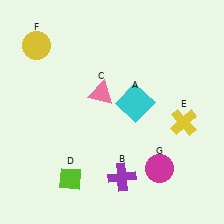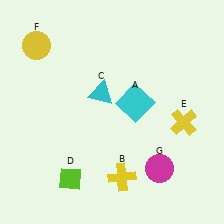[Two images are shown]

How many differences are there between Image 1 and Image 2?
There are 2 differences between the two images.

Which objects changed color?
B changed from purple to yellow. C changed from pink to cyan.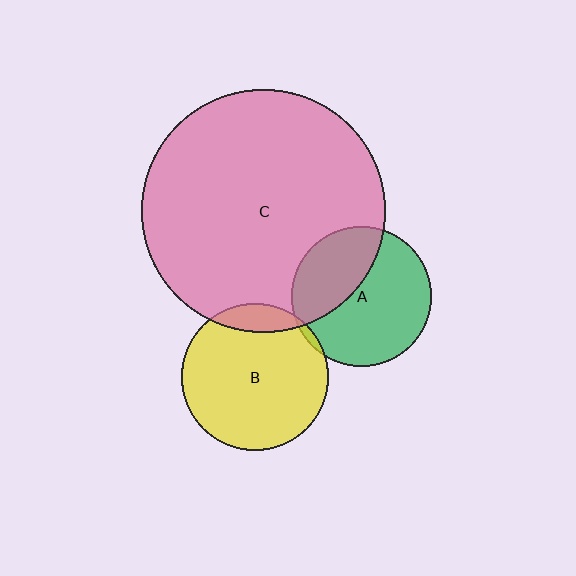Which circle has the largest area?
Circle C (pink).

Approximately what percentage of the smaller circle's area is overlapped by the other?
Approximately 35%.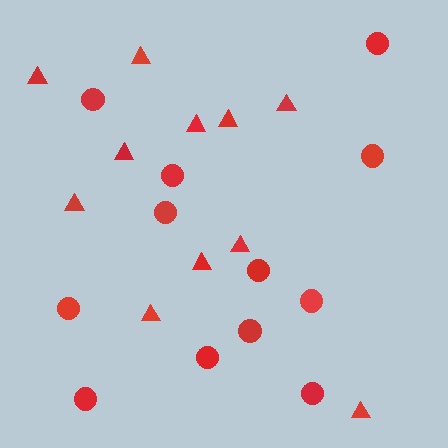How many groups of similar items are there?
There are 2 groups: one group of circles (12) and one group of triangles (11).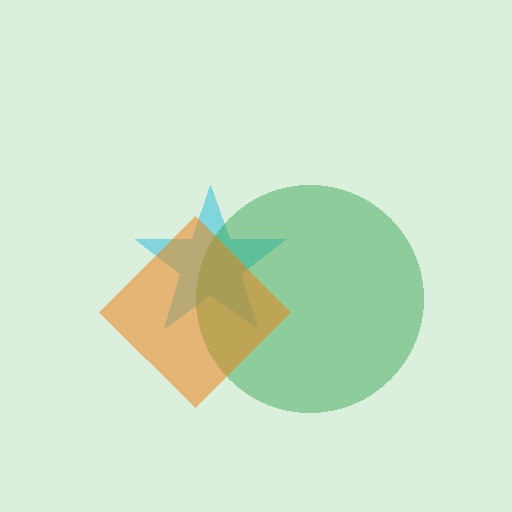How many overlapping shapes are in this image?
There are 3 overlapping shapes in the image.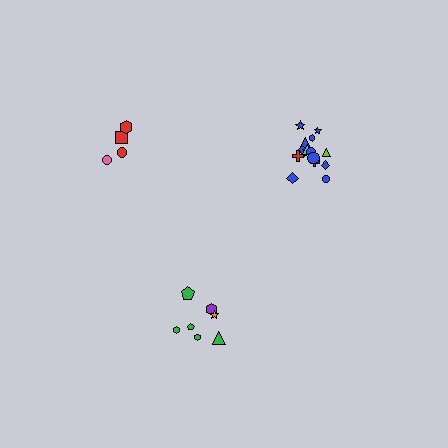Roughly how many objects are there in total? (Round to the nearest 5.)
Roughly 25 objects in total.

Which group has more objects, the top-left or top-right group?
The top-right group.